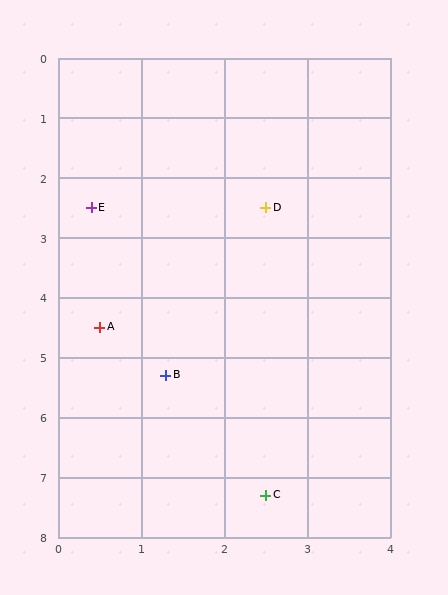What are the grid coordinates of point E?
Point E is at approximately (0.4, 2.5).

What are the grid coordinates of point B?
Point B is at approximately (1.3, 5.3).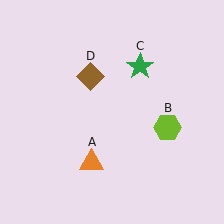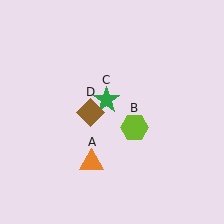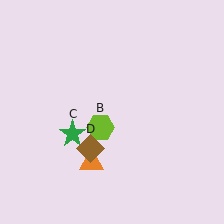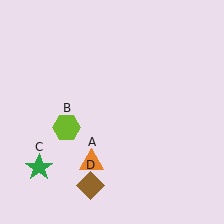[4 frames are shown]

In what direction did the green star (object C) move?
The green star (object C) moved down and to the left.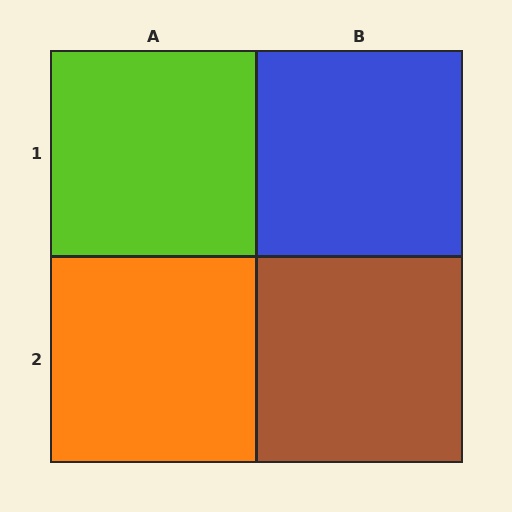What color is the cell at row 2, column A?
Orange.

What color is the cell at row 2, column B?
Brown.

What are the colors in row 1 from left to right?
Lime, blue.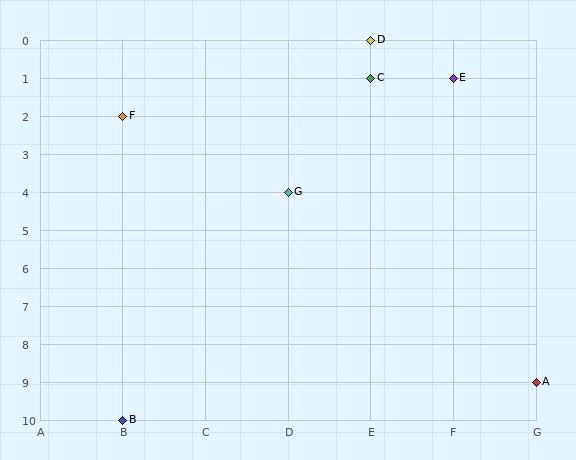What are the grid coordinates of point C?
Point C is at grid coordinates (E, 1).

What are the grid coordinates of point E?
Point E is at grid coordinates (F, 1).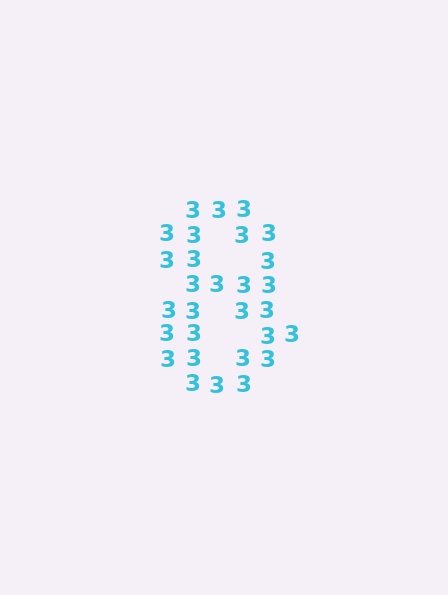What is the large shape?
The large shape is the digit 8.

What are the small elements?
The small elements are digit 3's.